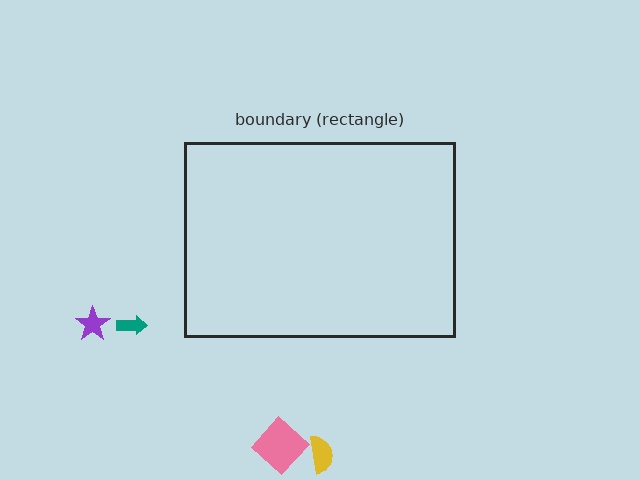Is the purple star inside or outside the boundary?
Outside.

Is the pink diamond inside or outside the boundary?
Outside.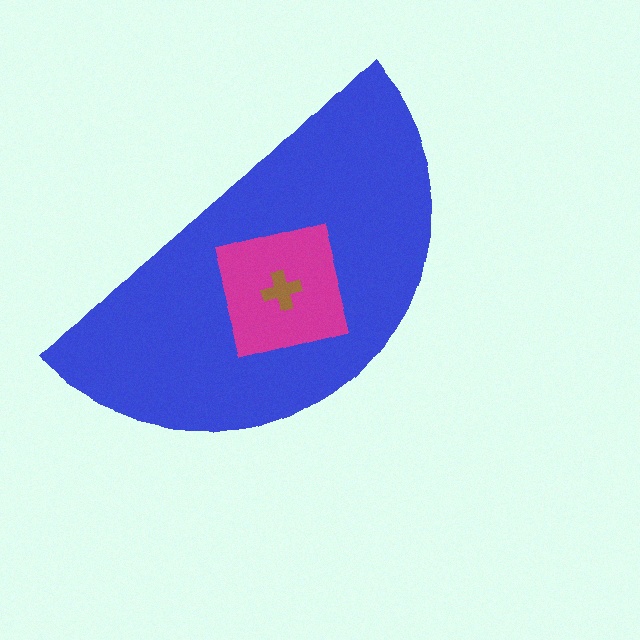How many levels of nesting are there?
3.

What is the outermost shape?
The blue semicircle.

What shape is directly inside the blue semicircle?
The magenta square.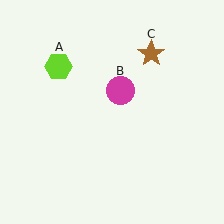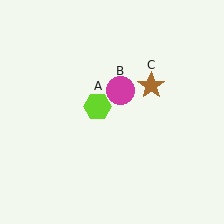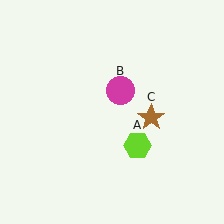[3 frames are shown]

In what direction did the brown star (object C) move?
The brown star (object C) moved down.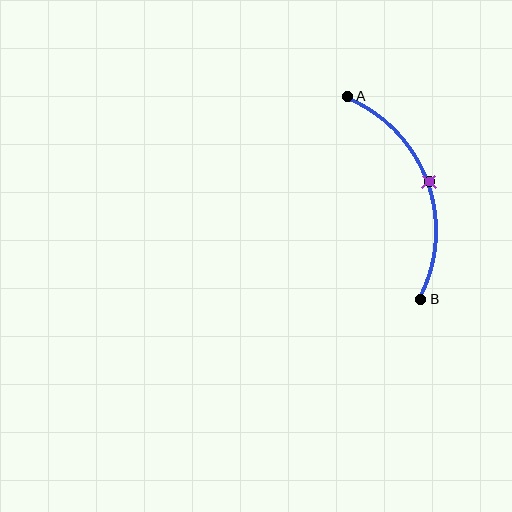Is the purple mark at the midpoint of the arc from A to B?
Yes. The purple mark lies on the arc at equal arc-length from both A and B — it is the arc midpoint.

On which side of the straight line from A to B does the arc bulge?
The arc bulges to the right of the straight line connecting A and B.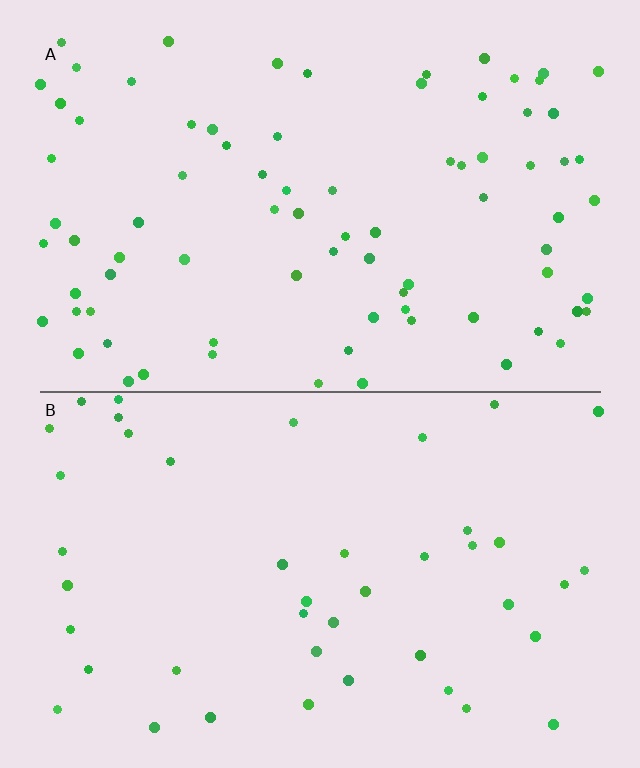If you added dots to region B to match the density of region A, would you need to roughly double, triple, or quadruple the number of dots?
Approximately double.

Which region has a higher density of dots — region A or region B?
A (the top).